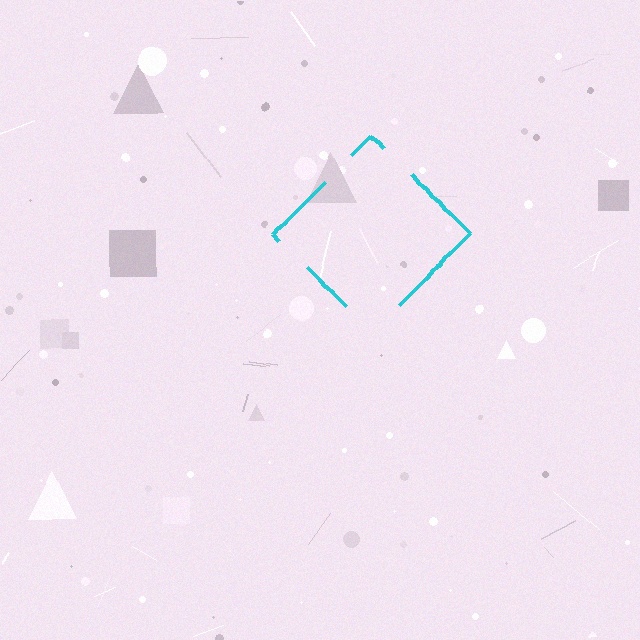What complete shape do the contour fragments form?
The contour fragments form a diamond.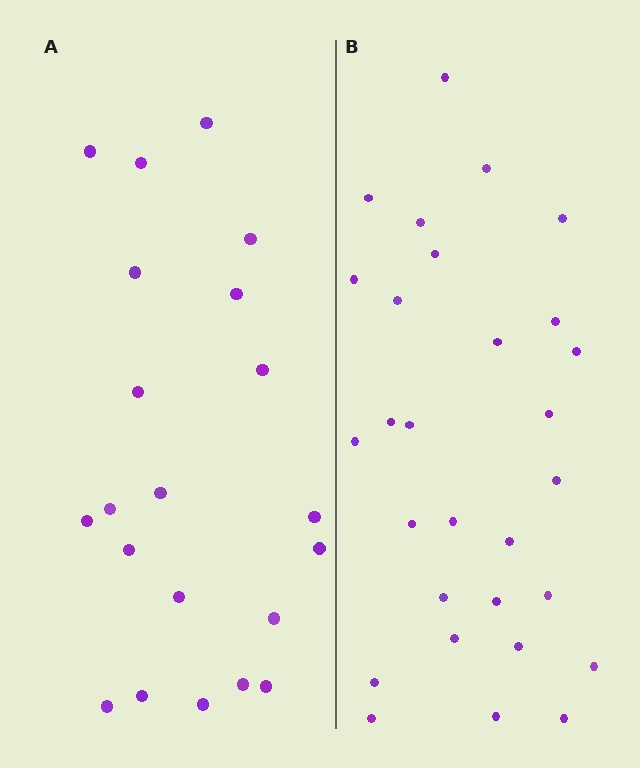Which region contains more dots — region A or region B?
Region B (the right region) has more dots.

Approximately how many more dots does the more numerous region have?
Region B has roughly 8 or so more dots than region A.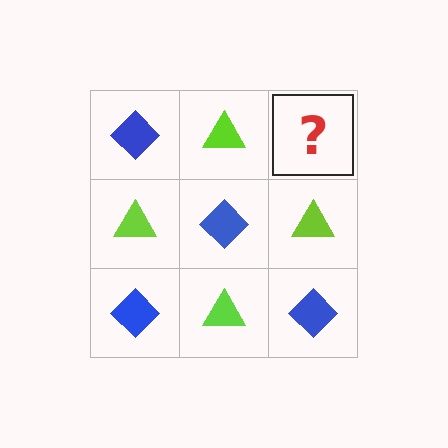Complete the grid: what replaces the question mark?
The question mark should be replaced with a blue diamond.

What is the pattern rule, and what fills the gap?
The rule is that it alternates blue diamond and lime triangle in a checkerboard pattern. The gap should be filled with a blue diamond.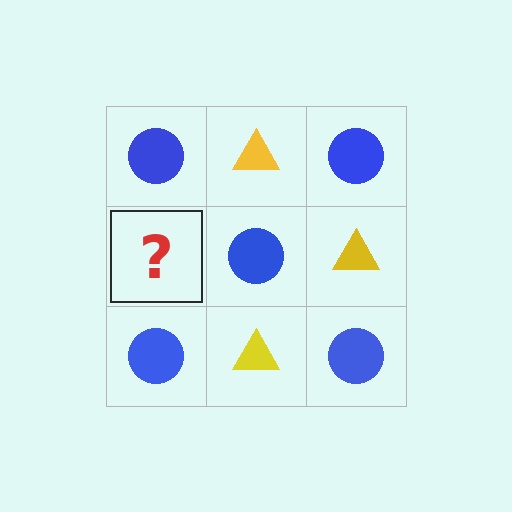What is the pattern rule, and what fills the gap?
The rule is that it alternates blue circle and yellow triangle in a checkerboard pattern. The gap should be filled with a yellow triangle.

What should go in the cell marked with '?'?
The missing cell should contain a yellow triangle.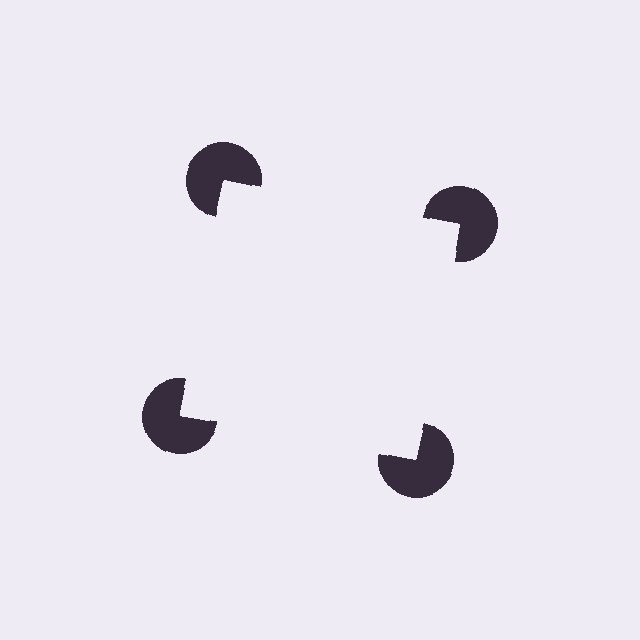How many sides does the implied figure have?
4 sides.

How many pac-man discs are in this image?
There are 4 — one at each vertex of the illusory square.